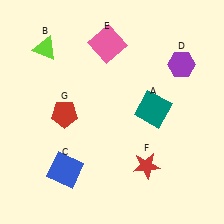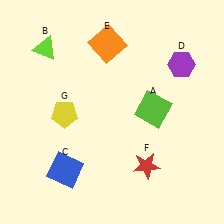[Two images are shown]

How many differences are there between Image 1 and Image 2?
There are 3 differences between the two images.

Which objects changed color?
A changed from teal to lime. E changed from pink to orange. G changed from red to yellow.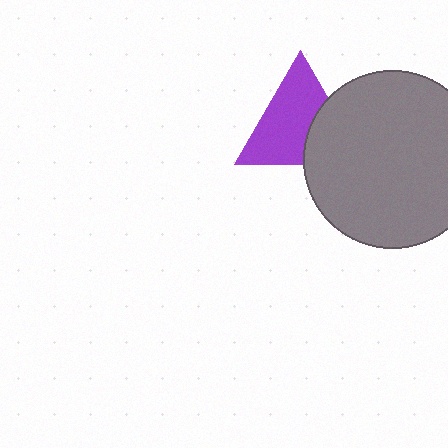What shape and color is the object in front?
The object in front is a gray circle.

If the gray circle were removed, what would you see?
You would see the complete purple triangle.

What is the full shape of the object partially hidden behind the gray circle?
The partially hidden object is a purple triangle.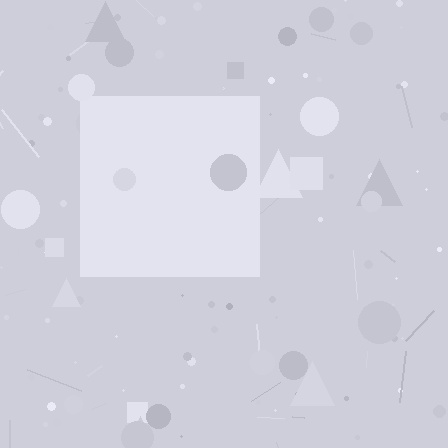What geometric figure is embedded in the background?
A square is embedded in the background.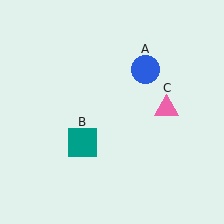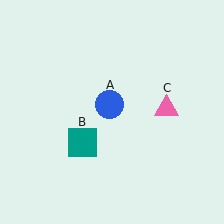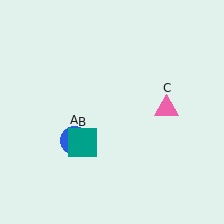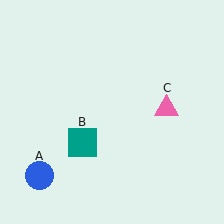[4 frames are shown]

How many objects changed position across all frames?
1 object changed position: blue circle (object A).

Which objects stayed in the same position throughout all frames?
Teal square (object B) and pink triangle (object C) remained stationary.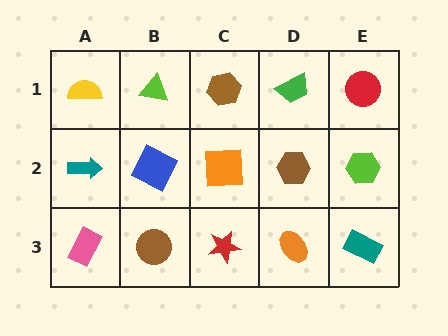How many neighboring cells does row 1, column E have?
2.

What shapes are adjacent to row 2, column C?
A brown hexagon (row 1, column C), a red star (row 3, column C), a blue square (row 2, column B), a brown hexagon (row 2, column D).